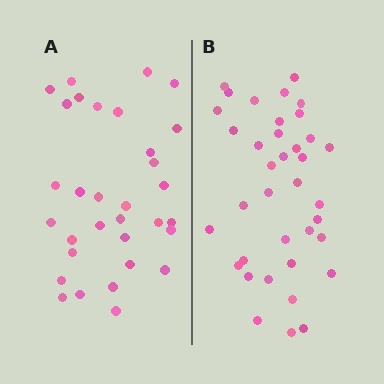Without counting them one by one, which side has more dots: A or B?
Region B (the right region) has more dots.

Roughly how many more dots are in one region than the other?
Region B has about 5 more dots than region A.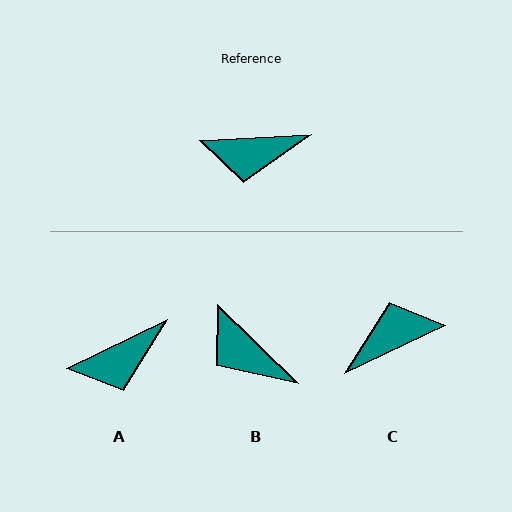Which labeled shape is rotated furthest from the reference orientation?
C, about 158 degrees away.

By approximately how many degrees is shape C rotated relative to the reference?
Approximately 158 degrees clockwise.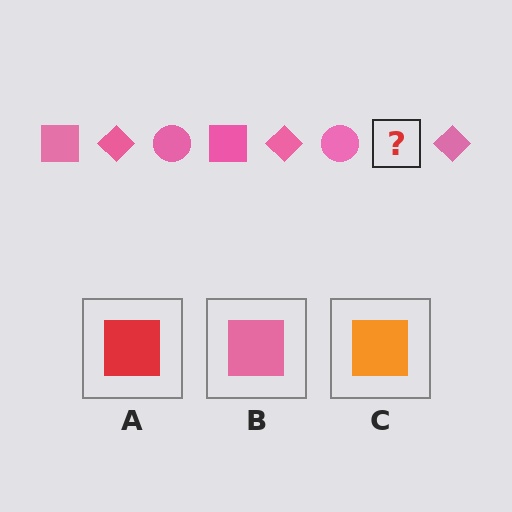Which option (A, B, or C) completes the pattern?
B.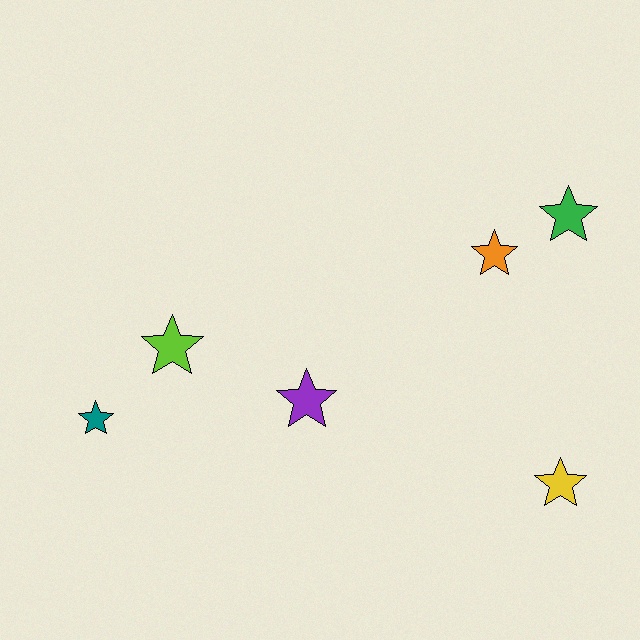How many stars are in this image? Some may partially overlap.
There are 6 stars.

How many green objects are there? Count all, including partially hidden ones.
There is 1 green object.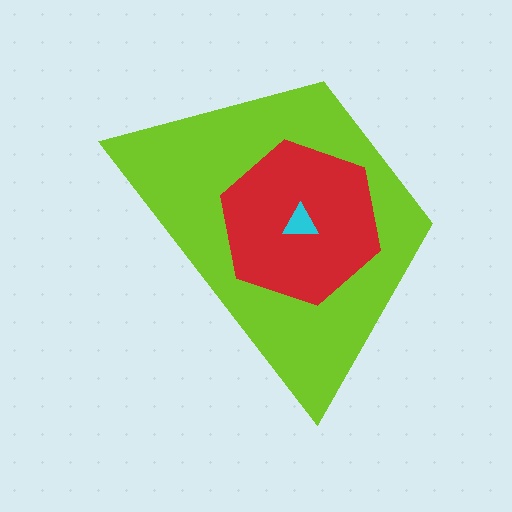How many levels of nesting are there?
3.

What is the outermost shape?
The lime trapezoid.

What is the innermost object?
The cyan triangle.